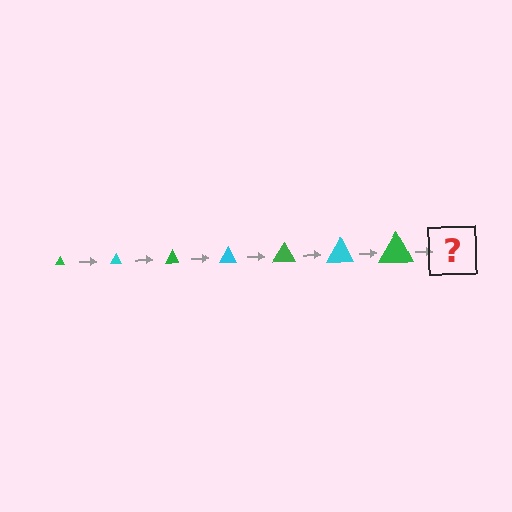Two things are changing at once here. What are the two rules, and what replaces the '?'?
The two rules are that the triangle grows larger each step and the color cycles through green and cyan. The '?' should be a cyan triangle, larger than the previous one.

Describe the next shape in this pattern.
It should be a cyan triangle, larger than the previous one.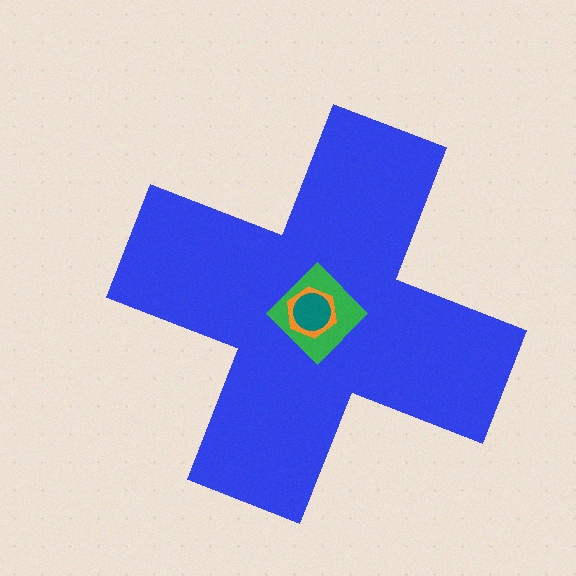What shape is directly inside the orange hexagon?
The teal circle.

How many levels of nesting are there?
4.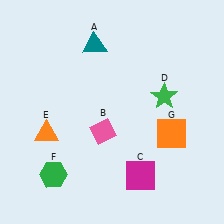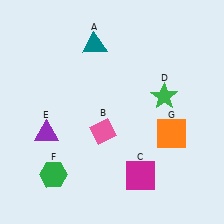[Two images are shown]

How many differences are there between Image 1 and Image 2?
There is 1 difference between the two images.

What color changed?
The triangle (E) changed from orange in Image 1 to purple in Image 2.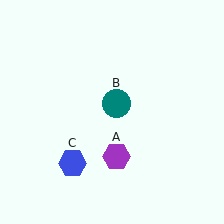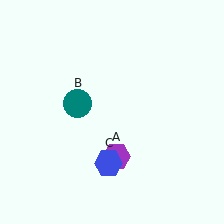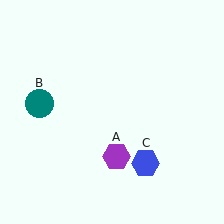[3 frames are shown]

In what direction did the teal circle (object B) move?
The teal circle (object B) moved left.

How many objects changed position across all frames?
2 objects changed position: teal circle (object B), blue hexagon (object C).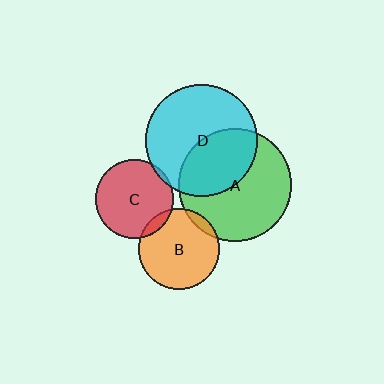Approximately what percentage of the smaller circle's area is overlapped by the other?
Approximately 40%.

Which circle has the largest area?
Circle A (green).